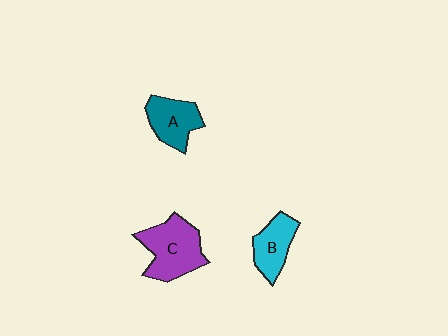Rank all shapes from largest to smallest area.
From largest to smallest: C (purple), A (teal), B (cyan).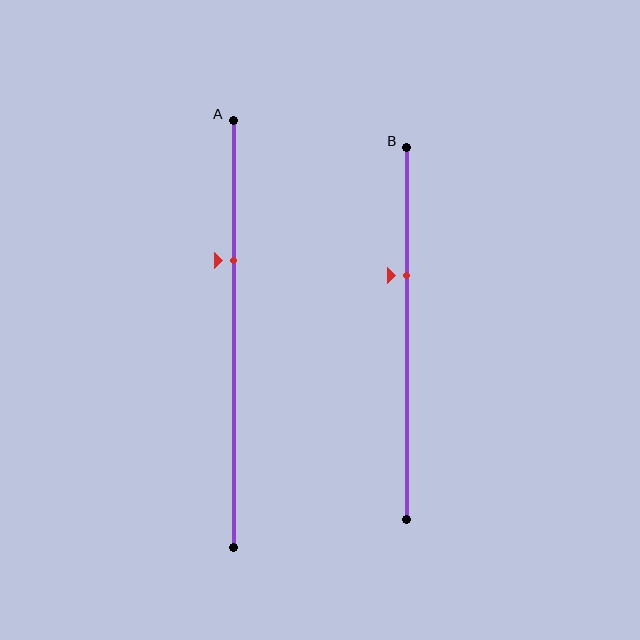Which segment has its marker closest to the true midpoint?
Segment B has its marker closest to the true midpoint.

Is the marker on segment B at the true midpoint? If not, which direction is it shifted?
No, the marker on segment B is shifted upward by about 15% of the segment length.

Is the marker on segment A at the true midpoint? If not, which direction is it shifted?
No, the marker on segment A is shifted upward by about 17% of the segment length.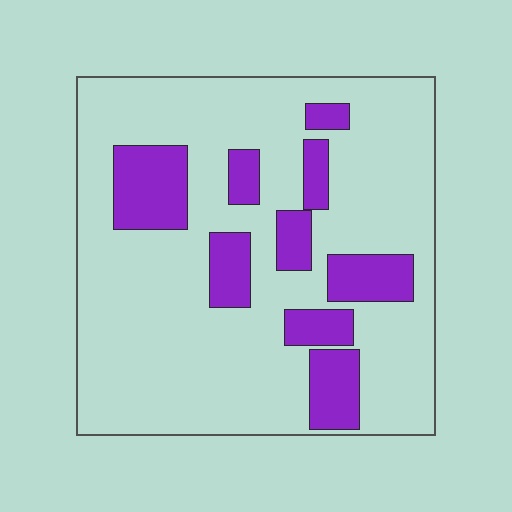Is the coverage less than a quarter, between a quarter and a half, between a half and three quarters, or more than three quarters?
Less than a quarter.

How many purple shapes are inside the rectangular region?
9.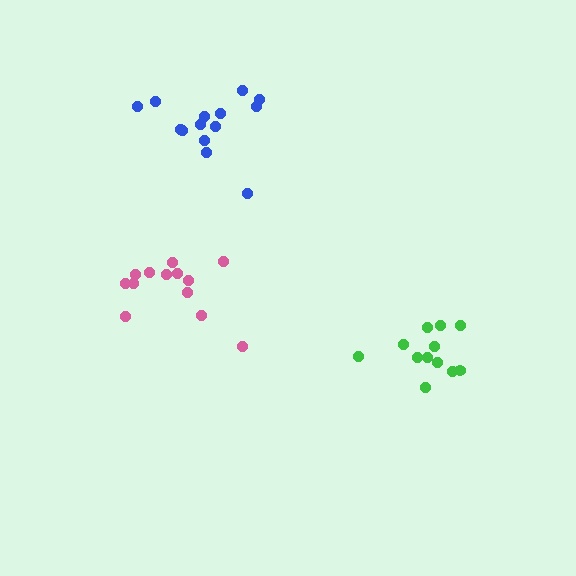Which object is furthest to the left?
The pink cluster is leftmost.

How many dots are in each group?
Group 1: 14 dots, Group 2: 13 dots, Group 3: 12 dots (39 total).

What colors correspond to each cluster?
The clusters are colored: blue, pink, green.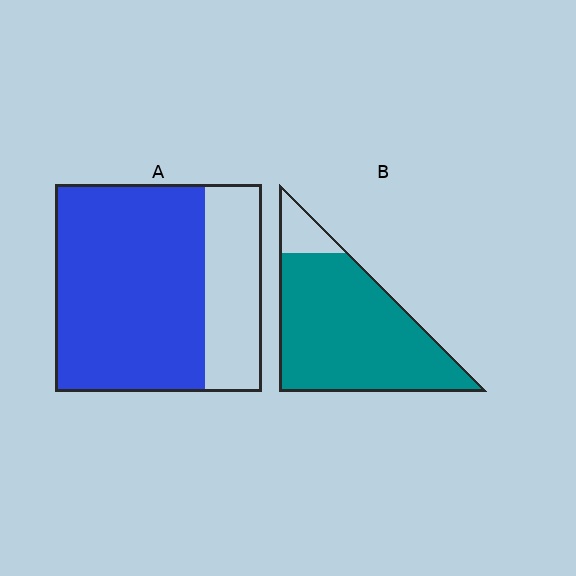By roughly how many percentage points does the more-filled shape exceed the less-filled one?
By roughly 15 percentage points (B over A).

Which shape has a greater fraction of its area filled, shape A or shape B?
Shape B.